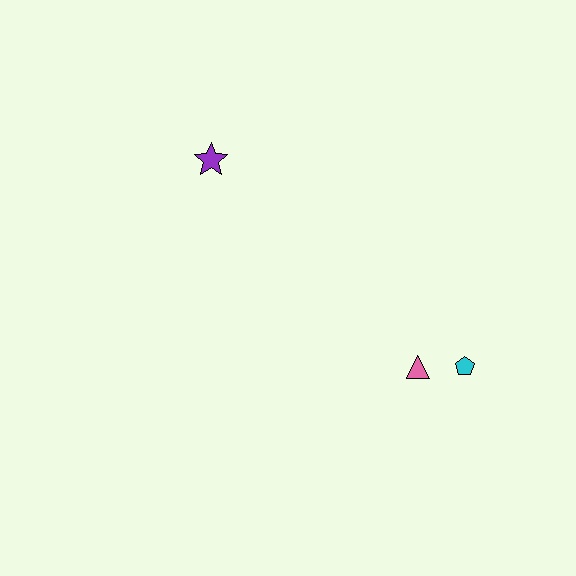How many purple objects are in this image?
There is 1 purple object.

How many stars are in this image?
There is 1 star.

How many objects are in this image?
There are 3 objects.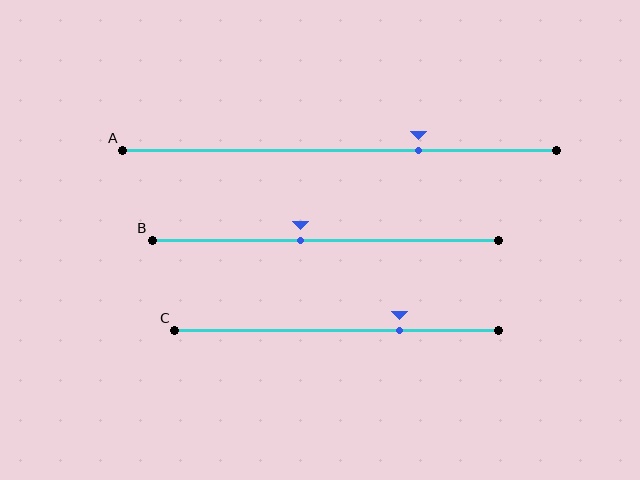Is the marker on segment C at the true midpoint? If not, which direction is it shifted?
No, the marker on segment C is shifted to the right by about 19% of the segment length.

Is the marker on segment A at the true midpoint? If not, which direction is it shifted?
No, the marker on segment A is shifted to the right by about 18% of the segment length.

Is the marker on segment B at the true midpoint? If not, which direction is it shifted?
No, the marker on segment B is shifted to the left by about 7% of the segment length.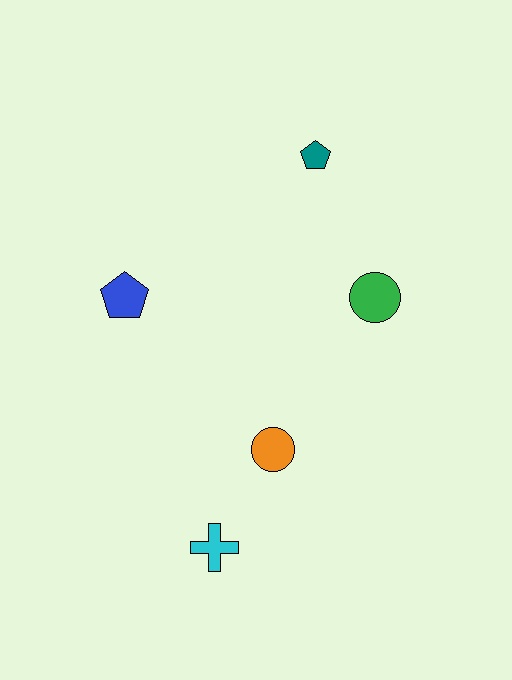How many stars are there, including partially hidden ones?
There are no stars.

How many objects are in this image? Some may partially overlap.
There are 5 objects.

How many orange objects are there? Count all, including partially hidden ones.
There is 1 orange object.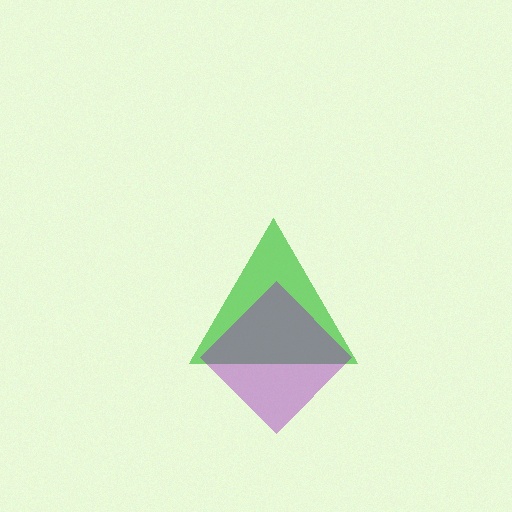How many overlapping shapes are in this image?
There are 2 overlapping shapes in the image.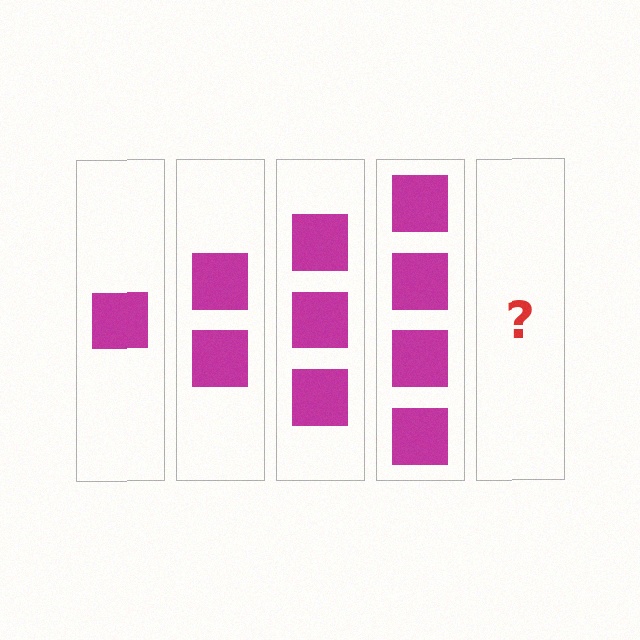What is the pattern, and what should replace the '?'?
The pattern is that each step adds one more square. The '?' should be 5 squares.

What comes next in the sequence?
The next element should be 5 squares.